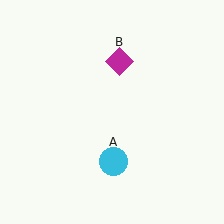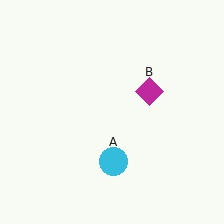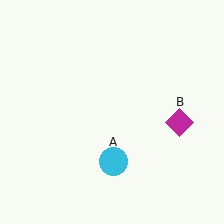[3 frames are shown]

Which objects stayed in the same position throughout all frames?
Cyan circle (object A) remained stationary.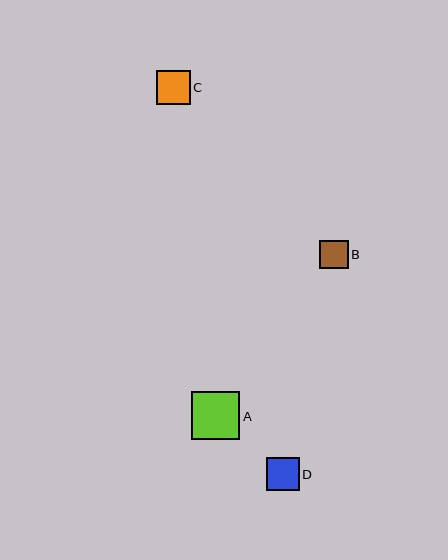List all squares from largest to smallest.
From largest to smallest: A, C, D, B.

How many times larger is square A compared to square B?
Square A is approximately 1.7 times the size of square B.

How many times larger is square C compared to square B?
Square C is approximately 1.2 times the size of square B.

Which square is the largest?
Square A is the largest with a size of approximately 48 pixels.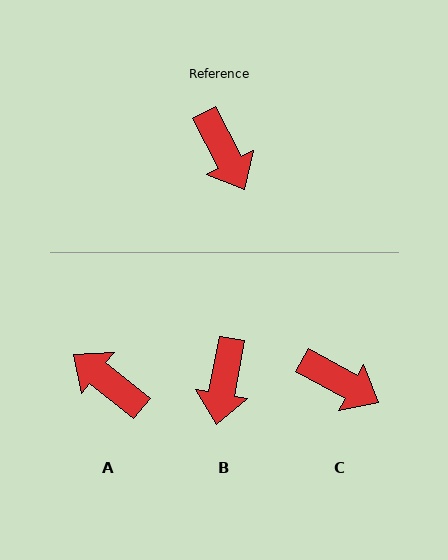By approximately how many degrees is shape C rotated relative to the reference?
Approximately 34 degrees counter-clockwise.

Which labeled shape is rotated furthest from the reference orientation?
A, about 156 degrees away.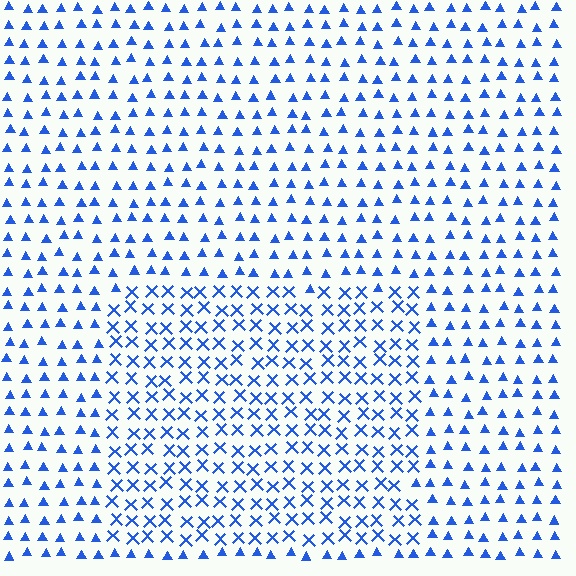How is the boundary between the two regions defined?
The boundary is defined by a change in element shape: X marks inside vs. triangles outside. All elements share the same color and spacing.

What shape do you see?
I see a rectangle.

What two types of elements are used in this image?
The image uses X marks inside the rectangle region and triangles outside it.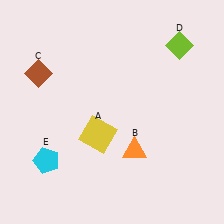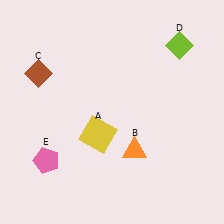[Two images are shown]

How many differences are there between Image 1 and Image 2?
There is 1 difference between the two images.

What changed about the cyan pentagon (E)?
In Image 1, E is cyan. In Image 2, it changed to pink.